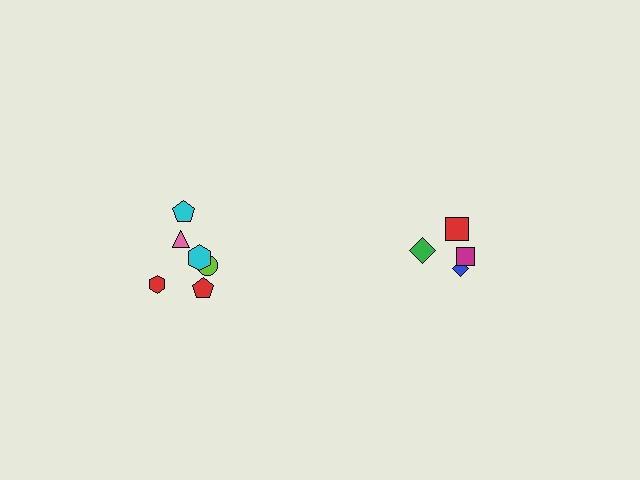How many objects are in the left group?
There are 6 objects.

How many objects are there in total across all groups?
There are 10 objects.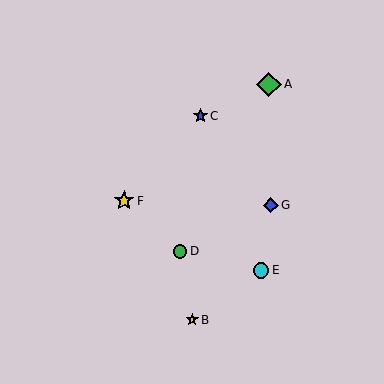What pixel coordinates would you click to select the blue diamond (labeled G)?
Click at (271, 205) to select the blue diamond G.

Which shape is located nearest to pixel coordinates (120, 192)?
The yellow star (labeled F) at (124, 201) is nearest to that location.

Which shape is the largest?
The green diamond (labeled A) is the largest.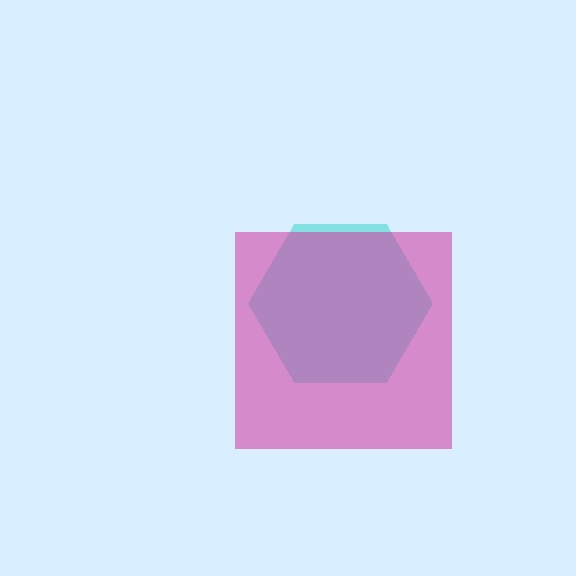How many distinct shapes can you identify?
There are 2 distinct shapes: a cyan hexagon, a magenta square.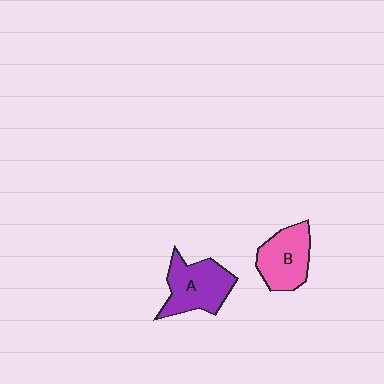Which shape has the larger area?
Shape A (purple).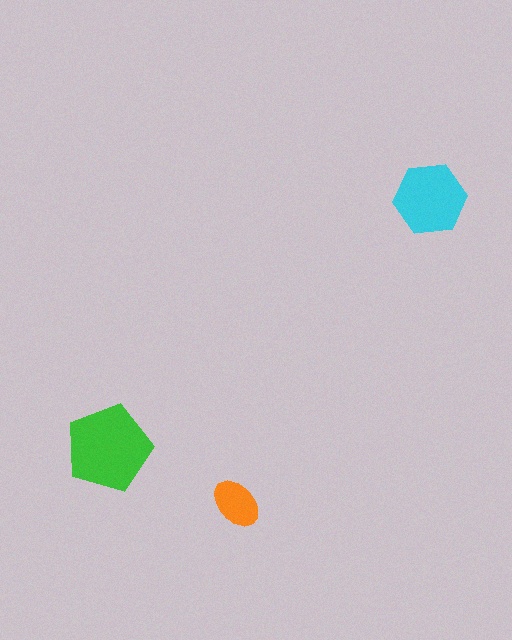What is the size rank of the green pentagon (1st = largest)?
1st.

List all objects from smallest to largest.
The orange ellipse, the cyan hexagon, the green pentagon.